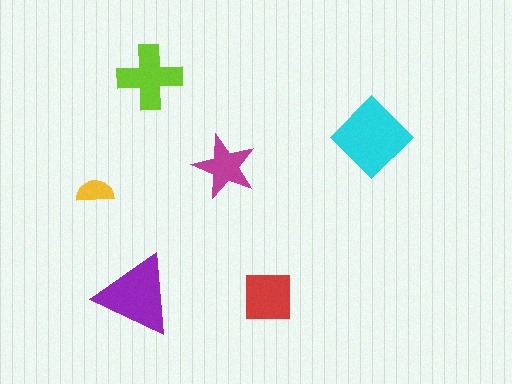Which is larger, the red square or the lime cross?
The lime cross.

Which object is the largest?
The cyan diamond.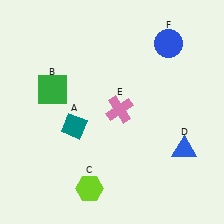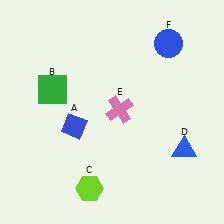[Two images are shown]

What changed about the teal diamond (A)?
In Image 1, A is teal. In Image 2, it changed to blue.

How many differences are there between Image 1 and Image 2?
There is 1 difference between the two images.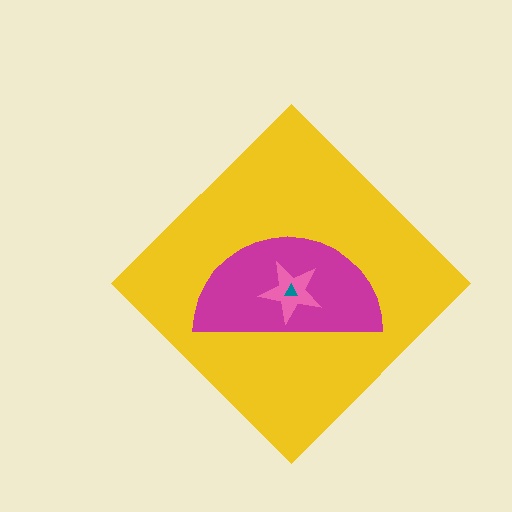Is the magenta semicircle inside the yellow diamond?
Yes.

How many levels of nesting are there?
4.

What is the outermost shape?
The yellow diamond.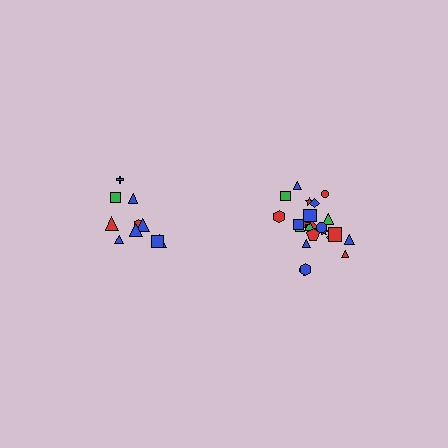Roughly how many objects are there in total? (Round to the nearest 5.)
Roughly 35 objects in total.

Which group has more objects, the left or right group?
The right group.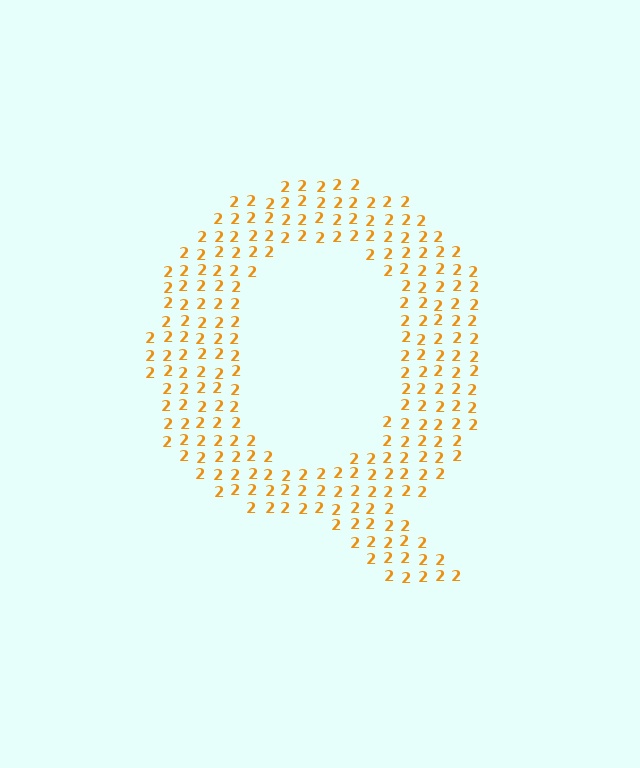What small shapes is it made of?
It is made of small digit 2's.